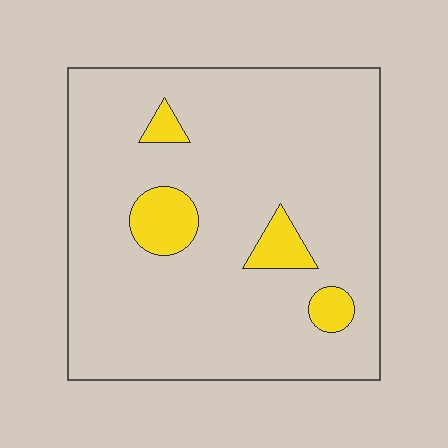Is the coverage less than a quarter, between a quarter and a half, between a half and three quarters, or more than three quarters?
Less than a quarter.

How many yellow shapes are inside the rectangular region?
4.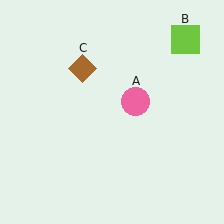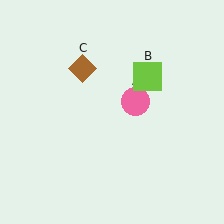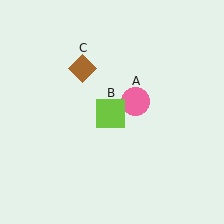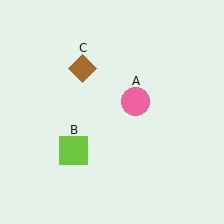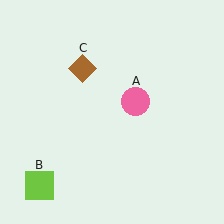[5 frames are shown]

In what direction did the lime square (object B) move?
The lime square (object B) moved down and to the left.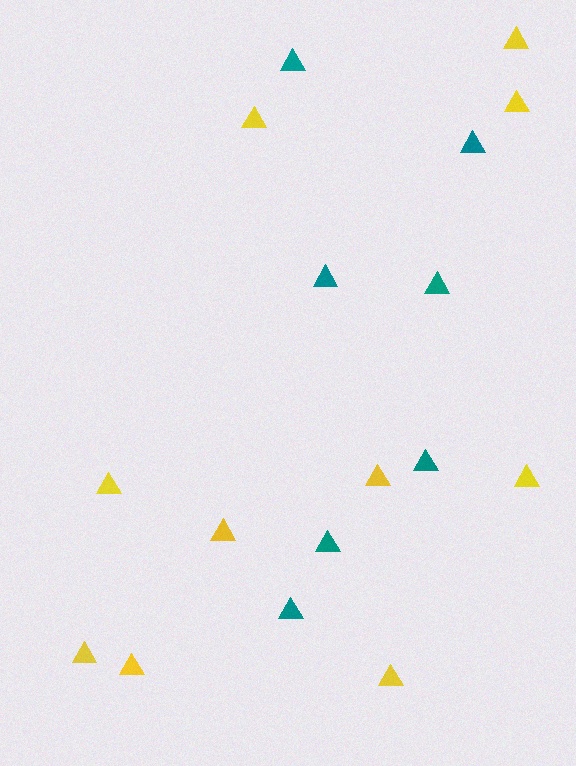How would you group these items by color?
There are 2 groups: one group of yellow triangles (10) and one group of teal triangles (7).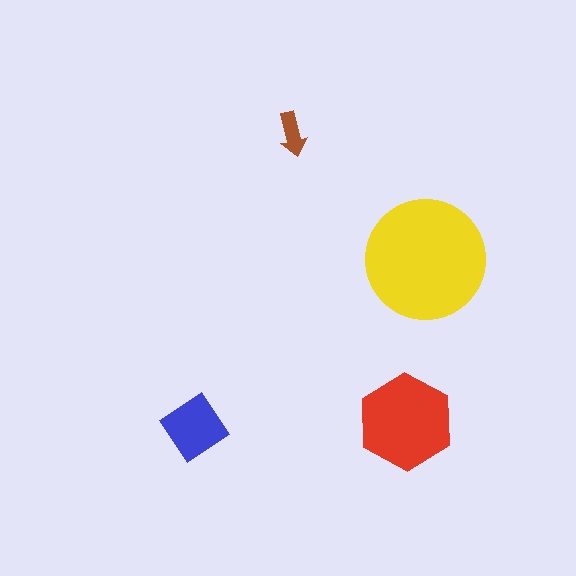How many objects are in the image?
There are 4 objects in the image.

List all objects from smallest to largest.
The brown arrow, the blue diamond, the red hexagon, the yellow circle.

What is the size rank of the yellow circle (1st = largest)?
1st.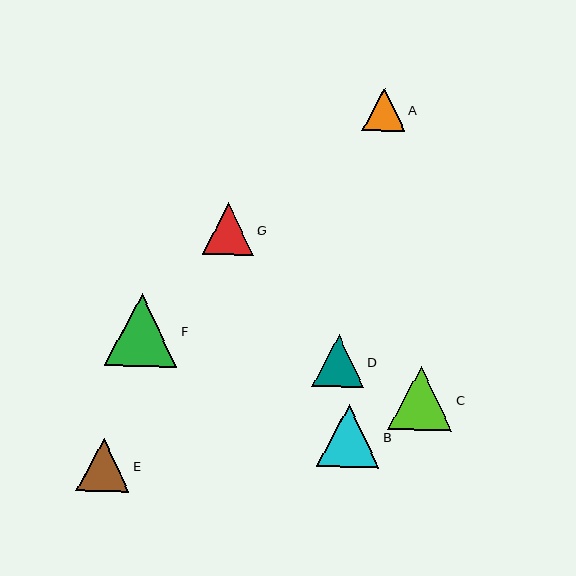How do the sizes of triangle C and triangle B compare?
Triangle C and triangle B are approximately the same size.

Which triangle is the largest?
Triangle F is the largest with a size of approximately 72 pixels.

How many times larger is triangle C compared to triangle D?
Triangle C is approximately 1.2 times the size of triangle D.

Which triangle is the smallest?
Triangle A is the smallest with a size of approximately 43 pixels.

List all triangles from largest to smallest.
From largest to smallest: F, C, B, E, D, G, A.